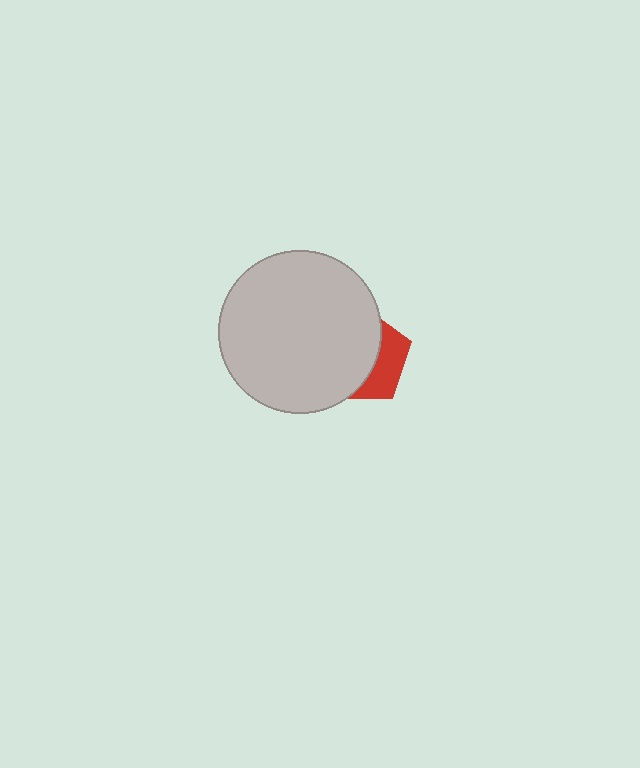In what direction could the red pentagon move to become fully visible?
The red pentagon could move right. That would shift it out from behind the light gray circle entirely.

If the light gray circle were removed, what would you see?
You would see the complete red pentagon.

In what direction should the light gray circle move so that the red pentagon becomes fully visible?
The light gray circle should move left. That is the shortest direction to clear the overlap and leave the red pentagon fully visible.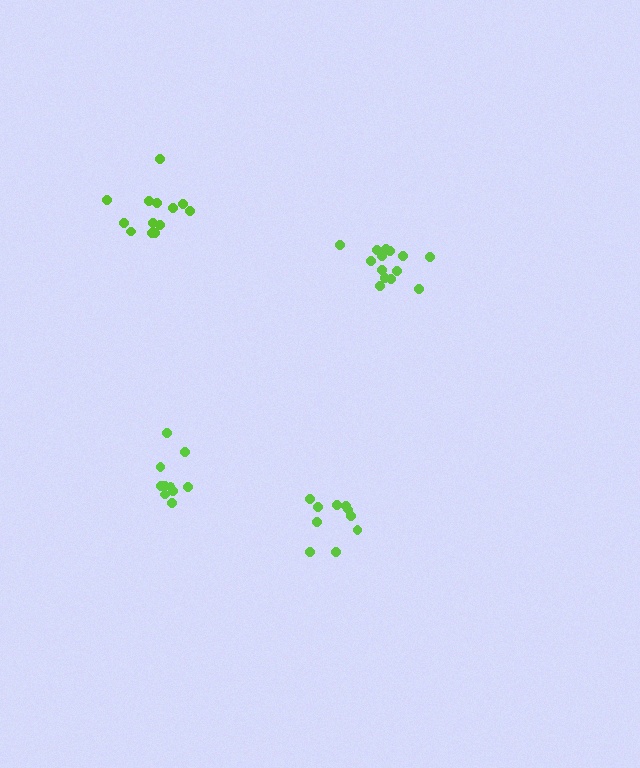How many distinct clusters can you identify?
There are 4 distinct clusters.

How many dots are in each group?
Group 1: 14 dots, Group 2: 10 dots, Group 3: 13 dots, Group 4: 10 dots (47 total).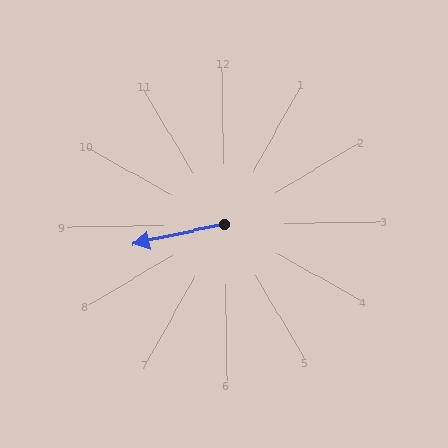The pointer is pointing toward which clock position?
Roughly 9 o'clock.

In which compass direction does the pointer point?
West.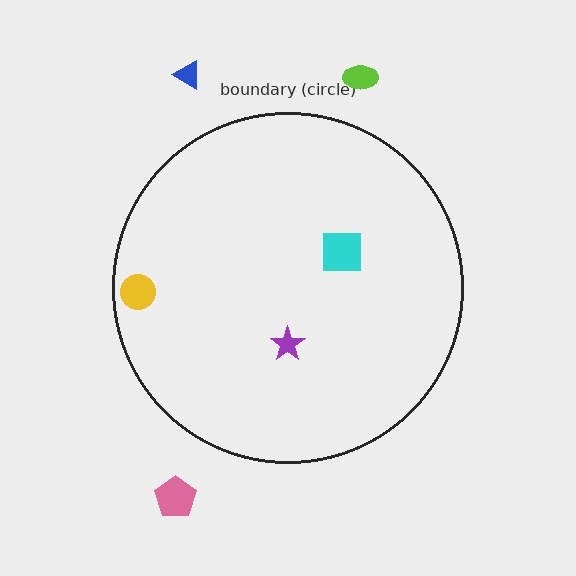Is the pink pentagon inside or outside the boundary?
Outside.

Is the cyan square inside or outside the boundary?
Inside.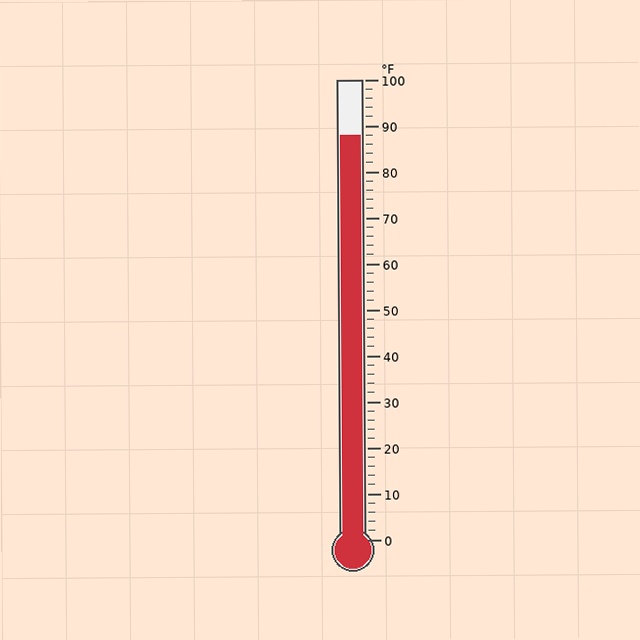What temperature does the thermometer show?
The thermometer shows approximately 88°F.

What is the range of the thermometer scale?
The thermometer scale ranges from 0°F to 100°F.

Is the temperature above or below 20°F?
The temperature is above 20°F.